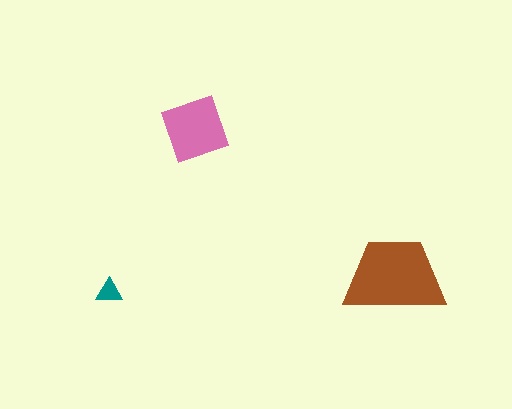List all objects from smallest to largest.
The teal triangle, the pink diamond, the brown trapezoid.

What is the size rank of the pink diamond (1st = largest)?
2nd.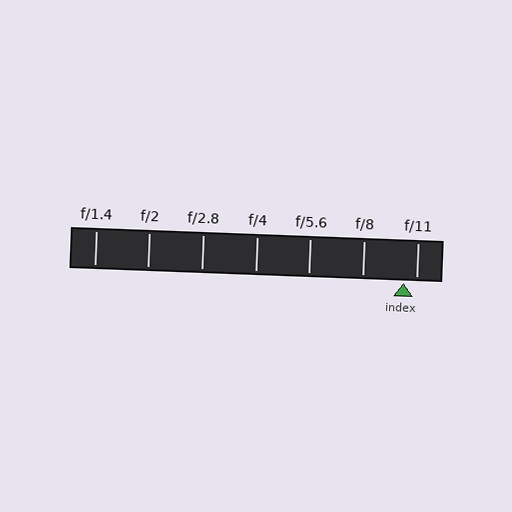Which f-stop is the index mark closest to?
The index mark is closest to f/11.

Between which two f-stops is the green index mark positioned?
The index mark is between f/8 and f/11.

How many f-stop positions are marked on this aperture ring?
There are 7 f-stop positions marked.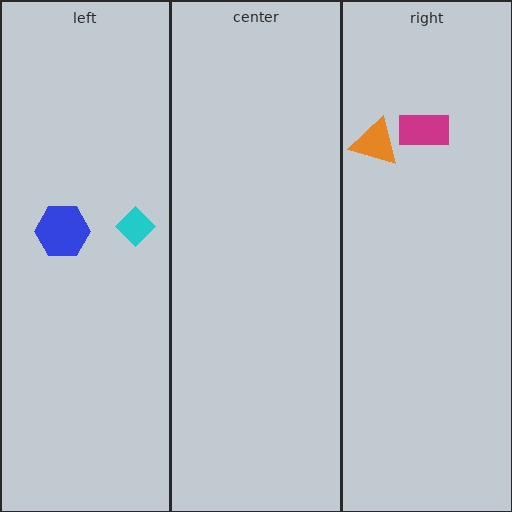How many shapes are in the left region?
2.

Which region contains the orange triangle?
The right region.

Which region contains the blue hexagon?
The left region.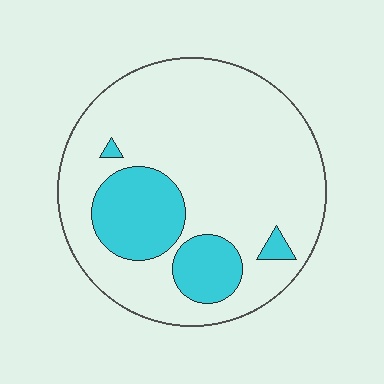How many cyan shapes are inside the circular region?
4.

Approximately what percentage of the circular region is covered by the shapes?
Approximately 20%.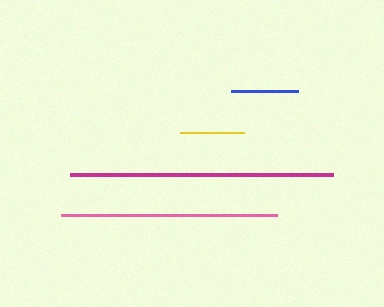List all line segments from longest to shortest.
From longest to shortest: magenta, pink, blue, yellow.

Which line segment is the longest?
The magenta line is the longest at approximately 263 pixels.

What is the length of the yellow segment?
The yellow segment is approximately 65 pixels long.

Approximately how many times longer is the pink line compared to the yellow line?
The pink line is approximately 3.3 times the length of the yellow line.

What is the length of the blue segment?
The blue segment is approximately 67 pixels long.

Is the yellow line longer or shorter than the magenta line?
The magenta line is longer than the yellow line.